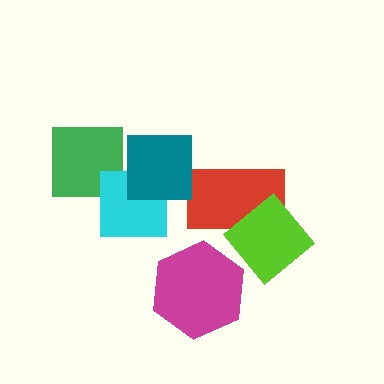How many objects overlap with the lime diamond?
1 object overlaps with the lime diamond.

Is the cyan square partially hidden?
Yes, it is partially covered by another shape.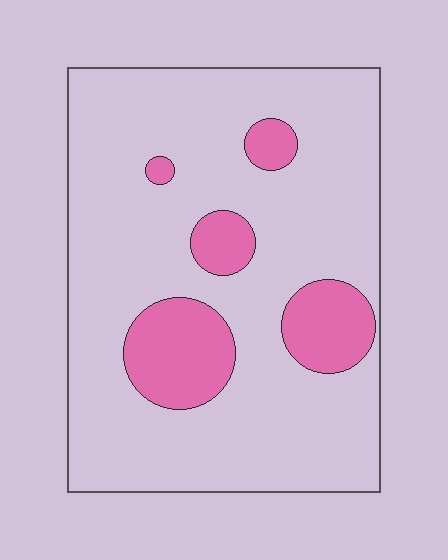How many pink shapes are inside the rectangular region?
5.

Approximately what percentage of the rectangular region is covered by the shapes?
Approximately 20%.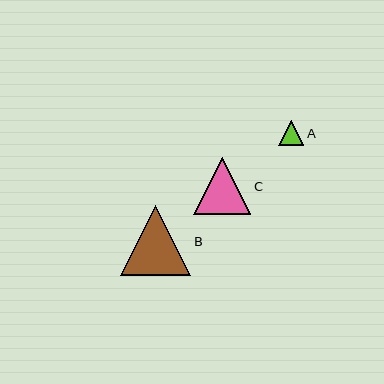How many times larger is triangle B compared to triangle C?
Triangle B is approximately 1.2 times the size of triangle C.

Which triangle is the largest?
Triangle B is the largest with a size of approximately 70 pixels.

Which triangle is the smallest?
Triangle A is the smallest with a size of approximately 25 pixels.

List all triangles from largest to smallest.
From largest to smallest: B, C, A.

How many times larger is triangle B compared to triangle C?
Triangle B is approximately 1.2 times the size of triangle C.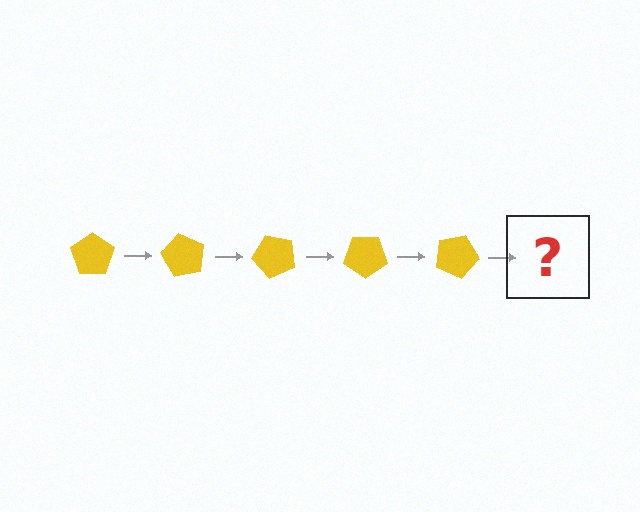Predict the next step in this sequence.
The next step is a yellow pentagon rotated 300 degrees.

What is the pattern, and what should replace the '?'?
The pattern is that the pentagon rotates 60 degrees each step. The '?' should be a yellow pentagon rotated 300 degrees.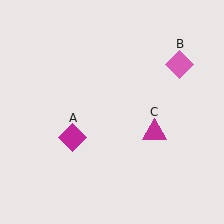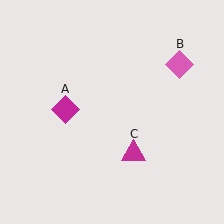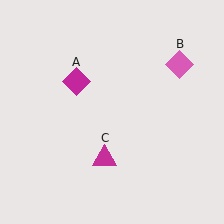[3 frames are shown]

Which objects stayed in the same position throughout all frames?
Pink diamond (object B) remained stationary.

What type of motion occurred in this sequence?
The magenta diamond (object A), magenta triangle (object C) rotated clockwise around the center of the scene.